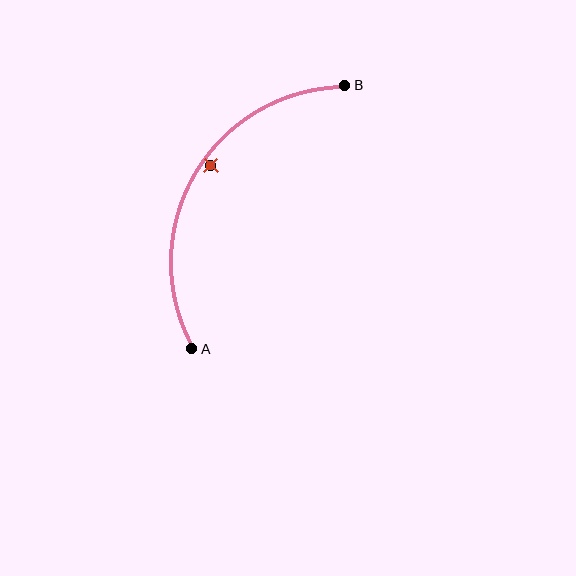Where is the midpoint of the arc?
The arc midpoint is the point on the curve farthest from the straight line joining A and B. It sits to the left of that line.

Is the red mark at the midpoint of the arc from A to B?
No — the red mark does not lie on the arc at all. It sits slightly inside the curve.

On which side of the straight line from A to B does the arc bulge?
The arc bulges to the left of the straight line connecting A and B.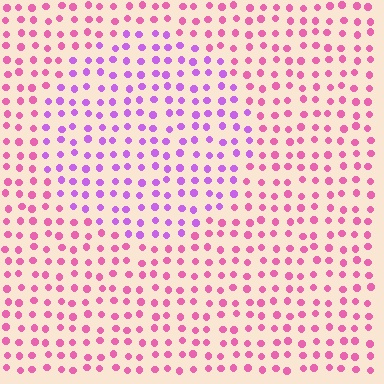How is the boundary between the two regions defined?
The boundary is defined purely by a slight shift in hue (about 40 degrees). Spacing, size, and orientation are identical on both sides.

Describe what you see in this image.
The image is filled with small pink elements in a uniform arrangement. A circle-shaped region is visible where the elements are tinted to a slightly different hue, forming a subtle color boundary.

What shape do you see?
I see a circle.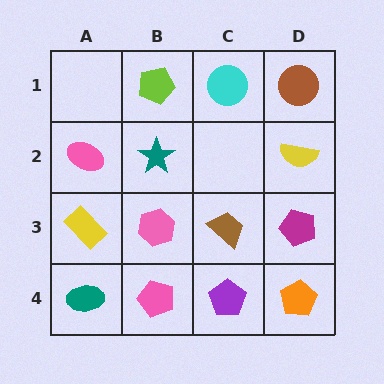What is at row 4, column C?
A purple pentagon.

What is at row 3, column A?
A yellow rectangle.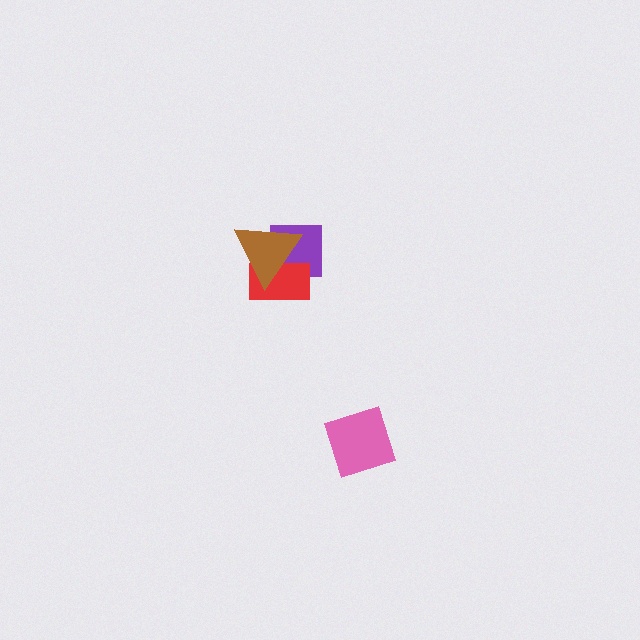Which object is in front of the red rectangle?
The brown triangle is in front of the red rectangle.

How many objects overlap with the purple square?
2 objects overlap with the purple square.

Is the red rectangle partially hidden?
Yes, it is partially covered by another shape.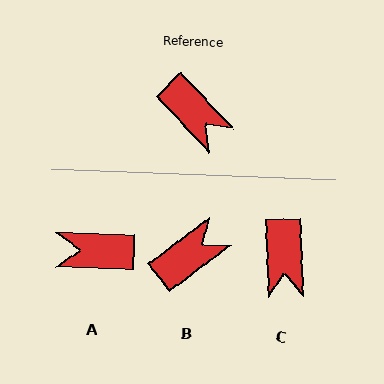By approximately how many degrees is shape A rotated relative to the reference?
Approximately 134 degrees clockwise.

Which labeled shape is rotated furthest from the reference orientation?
A, about 134 degrees away.